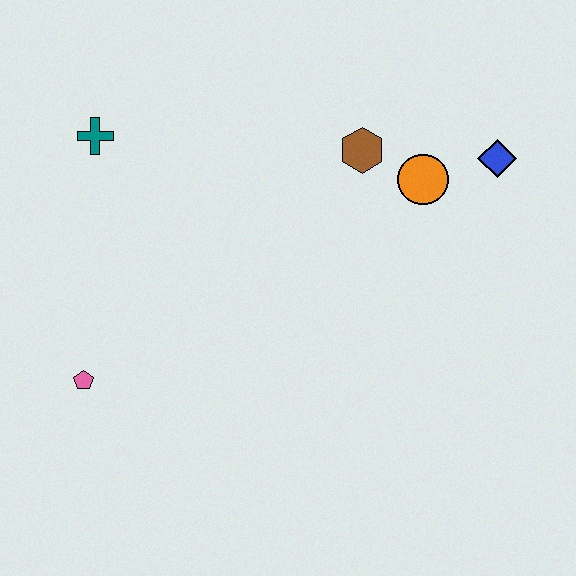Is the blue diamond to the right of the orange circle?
Yes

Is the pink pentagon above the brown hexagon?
No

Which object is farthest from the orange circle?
The pink pentagon is farthest from the orange circle.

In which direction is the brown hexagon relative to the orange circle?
The brown hexagon is to the left of the orange circle.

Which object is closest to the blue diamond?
The orange circle is closest to the blue diamond.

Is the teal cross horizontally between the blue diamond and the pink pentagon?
Yes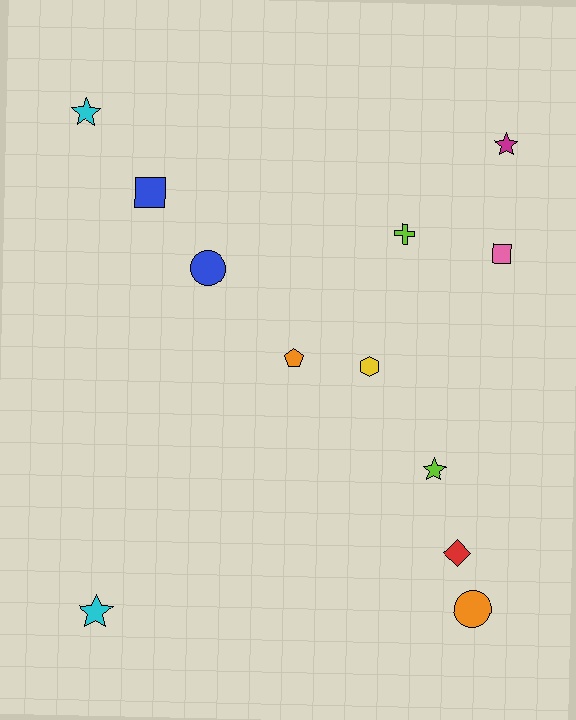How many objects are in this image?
There are 12 objects.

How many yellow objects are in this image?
There is 1 yellow object.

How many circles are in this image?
There are 2 circles.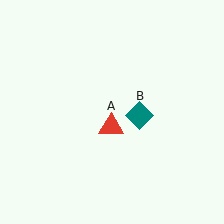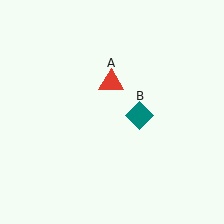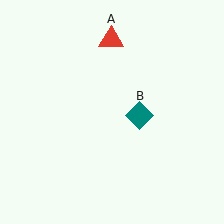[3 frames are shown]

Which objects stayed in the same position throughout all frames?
Teal diamond (object B) remained stationary.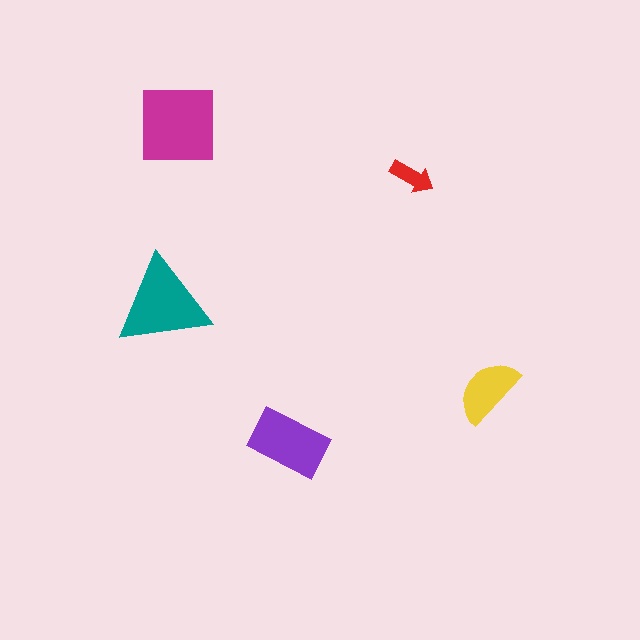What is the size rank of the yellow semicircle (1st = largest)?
4th.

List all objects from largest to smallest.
The magenta square, the teal triangle, the purple rectangle, the yellow semicircle, the red arrow.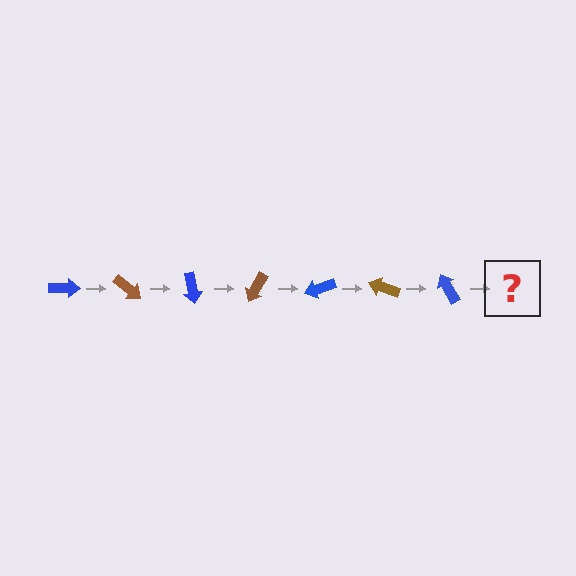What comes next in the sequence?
The next element should be a brown arrow, rotated 280 degrees from the start.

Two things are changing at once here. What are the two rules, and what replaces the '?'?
The two rules are that it rotates 40 degrees each step and the color cycles through blue and brown. The '?' should be a brown arrow, rotated 280 degrees from the start.